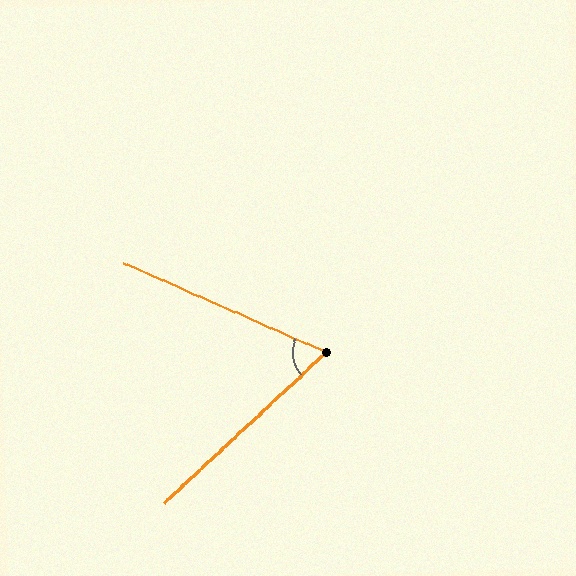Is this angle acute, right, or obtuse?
It is acute.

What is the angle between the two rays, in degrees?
Approximately 67 degrees.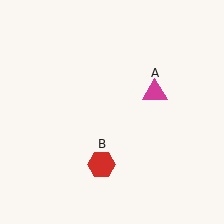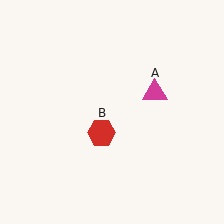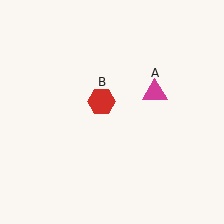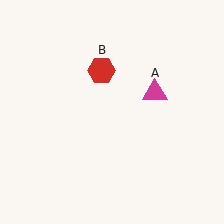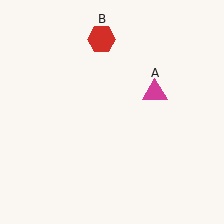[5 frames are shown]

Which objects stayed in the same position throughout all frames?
Magenta triangle (object A) remained stationary.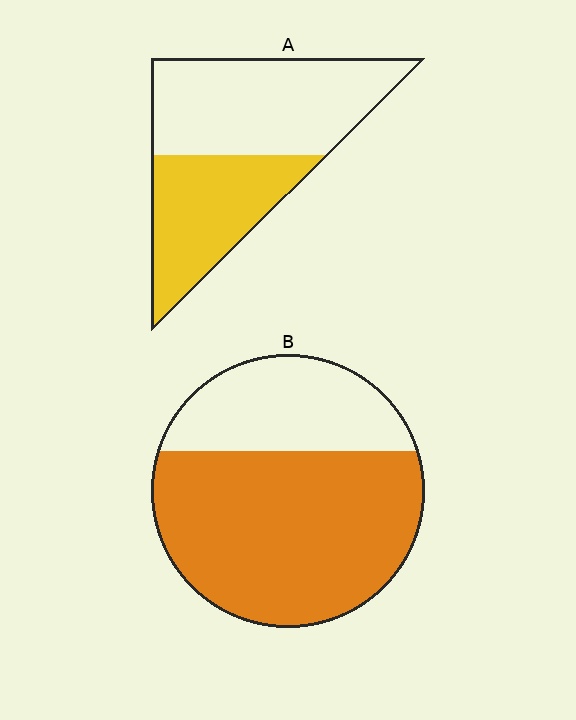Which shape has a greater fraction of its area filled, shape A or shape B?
Shape B.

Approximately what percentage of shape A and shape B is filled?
A is approximately 40% and B is approximately 70%.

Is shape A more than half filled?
No.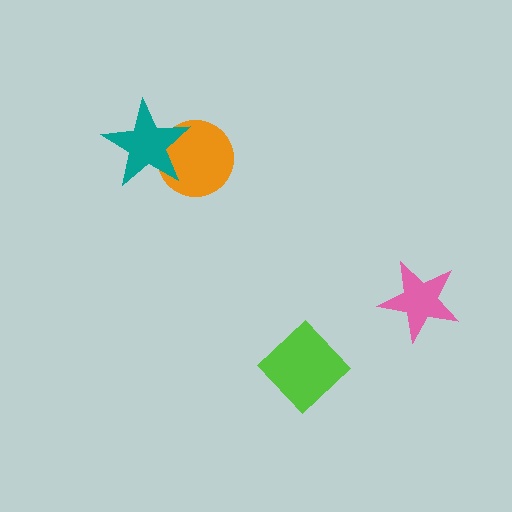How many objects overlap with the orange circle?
1 object overlaps with the orange circle.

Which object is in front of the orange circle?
The teal star is in front of the orange circle.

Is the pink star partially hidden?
No, no other shape covers it.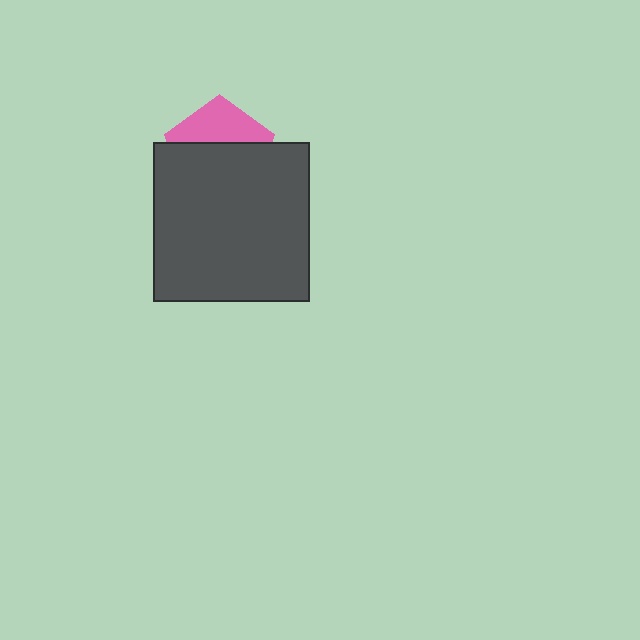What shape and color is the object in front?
The object in front is a dark gray rectangle.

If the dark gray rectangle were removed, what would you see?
You would see the complete pink pentagon.